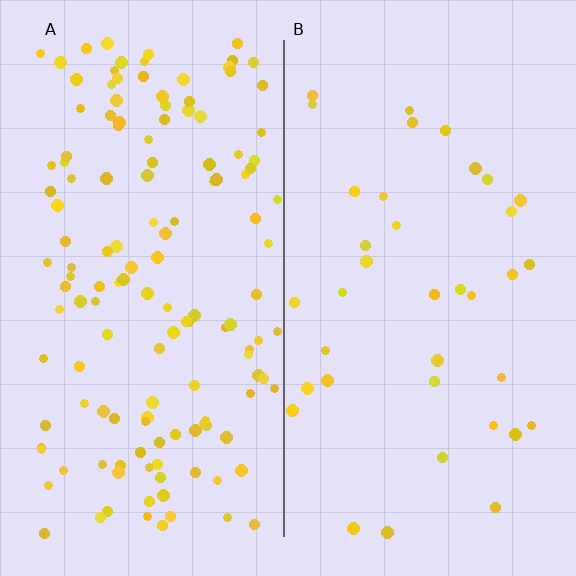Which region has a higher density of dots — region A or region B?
A (the left).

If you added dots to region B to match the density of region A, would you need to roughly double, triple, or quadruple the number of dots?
Approximately quadruple.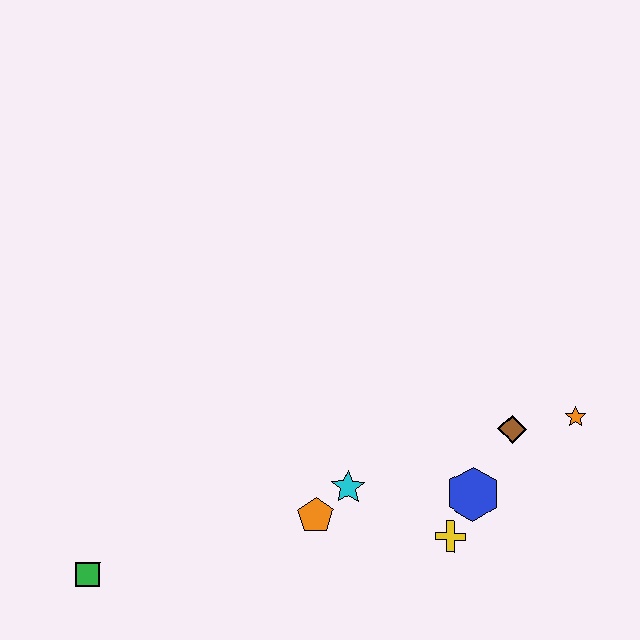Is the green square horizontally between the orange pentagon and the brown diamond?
No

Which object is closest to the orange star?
The brown diamond is closest to the orange star.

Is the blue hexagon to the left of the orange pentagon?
No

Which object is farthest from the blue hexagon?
The green square is farthest from the blue hexagon.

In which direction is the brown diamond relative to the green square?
The brown diamond is to the right of the green square.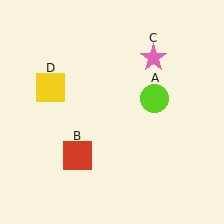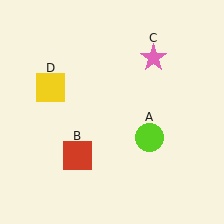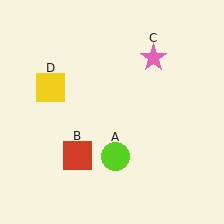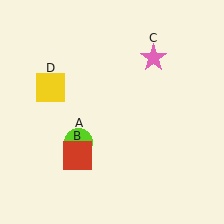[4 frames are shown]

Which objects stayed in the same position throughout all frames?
Red square (object B) and pink star (object C) and yellow square (object D) remained stationary.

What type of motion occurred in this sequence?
The lime circle (object A) rotated clockwise around the center of the scene.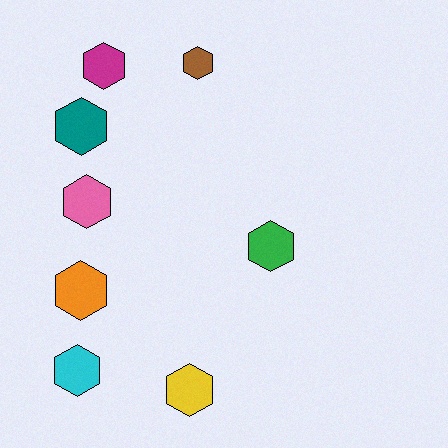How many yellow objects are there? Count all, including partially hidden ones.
There is 1 yellow object.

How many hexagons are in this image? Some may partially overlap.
There are 8 hexagons.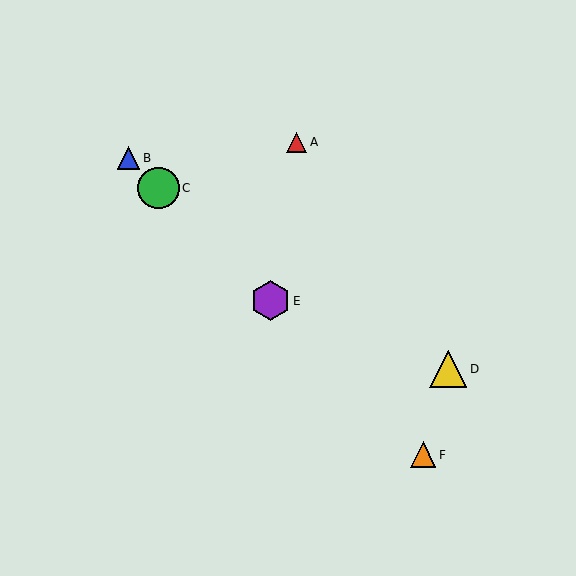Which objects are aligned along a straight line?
Objects B, C, E, F are aligned along a straight line.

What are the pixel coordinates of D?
Object D is at (448, 369).